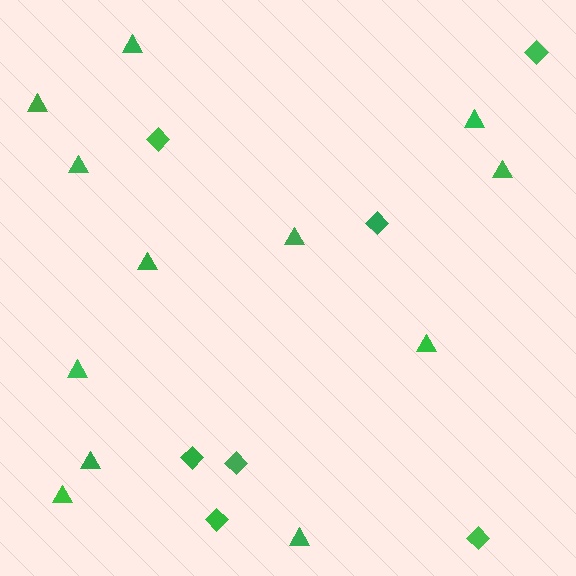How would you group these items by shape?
There are 2 groups: one group of diamonds (7) and one group of triangles (12).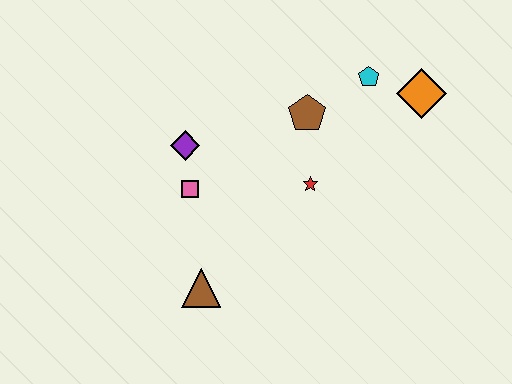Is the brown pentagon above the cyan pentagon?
No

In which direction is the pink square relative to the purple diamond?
The pink square is below the purple diamond.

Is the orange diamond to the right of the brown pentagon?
Yes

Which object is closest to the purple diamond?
The pink square is closest to the purple diamond.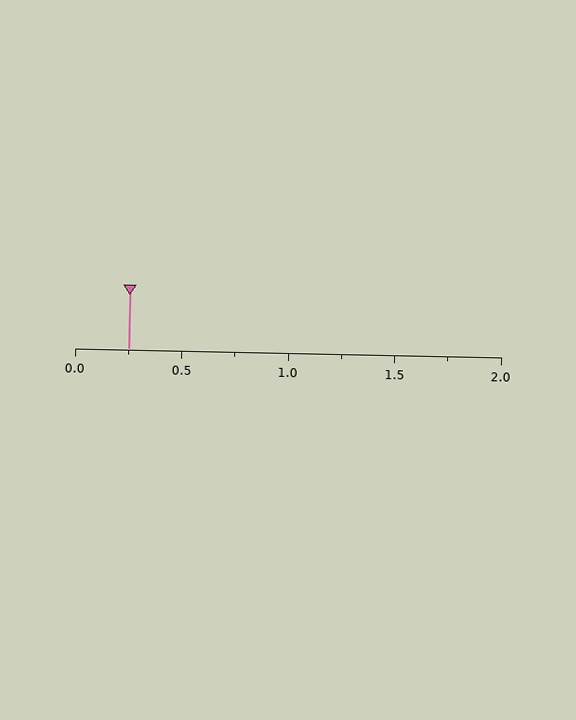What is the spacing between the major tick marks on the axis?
The major ticks are spaced 0.5 apart.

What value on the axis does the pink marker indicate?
The marker indicates approximately 0.25.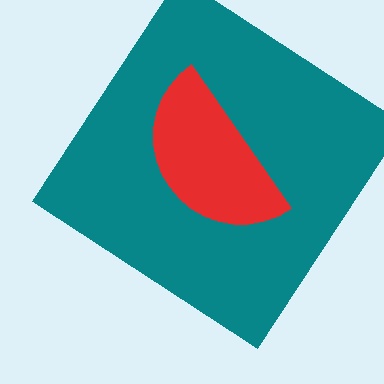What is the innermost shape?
The red semicircle.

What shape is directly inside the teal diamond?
The red semicircle.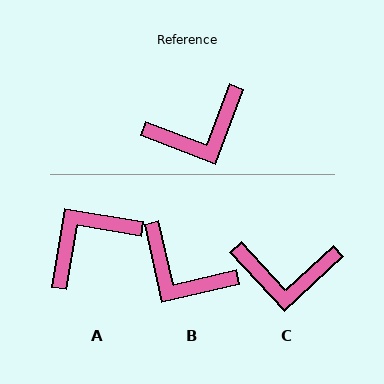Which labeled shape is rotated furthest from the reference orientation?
A, about 169 degrees away.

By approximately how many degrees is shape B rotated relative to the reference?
Approximately 56 degrees clockwise.